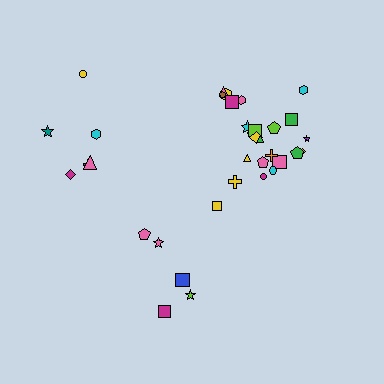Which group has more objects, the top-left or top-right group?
The top-right group.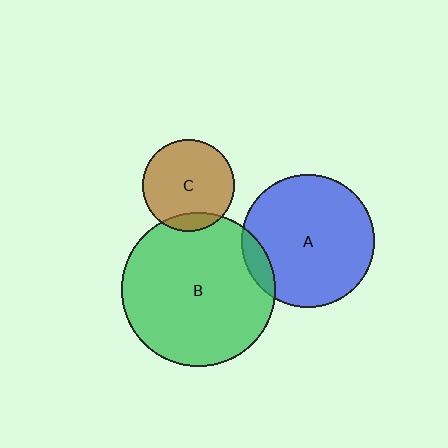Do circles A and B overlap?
Yes.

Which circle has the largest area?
Circle B (green).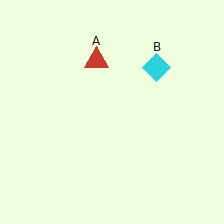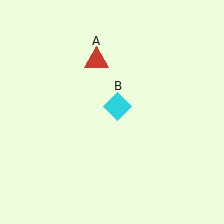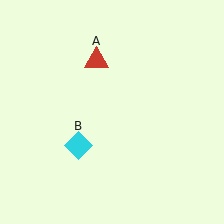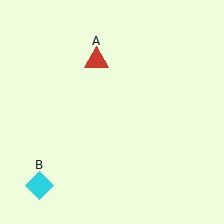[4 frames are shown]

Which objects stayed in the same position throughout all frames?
Red triangle (object A) remained stationary.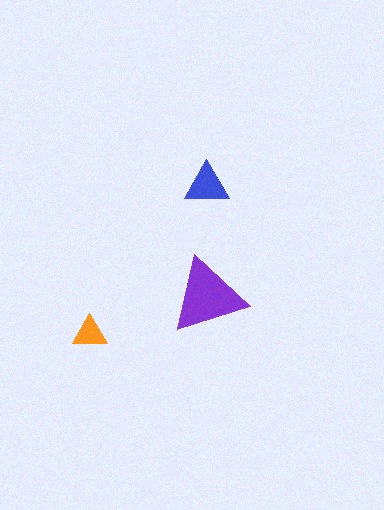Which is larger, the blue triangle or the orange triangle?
The blue one.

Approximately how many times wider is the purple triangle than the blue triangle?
About 1.5 times wider.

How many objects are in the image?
There are 3 objects in the image.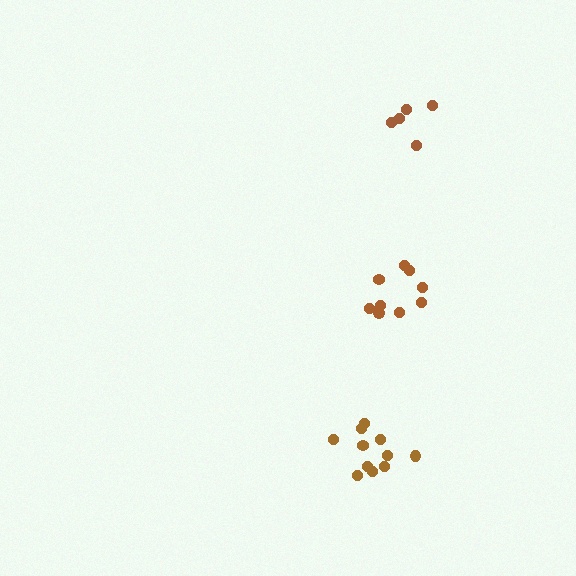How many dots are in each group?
Group 1: 9 dots, Group 2: 5 dots, Group 3: 11 dots (25 total).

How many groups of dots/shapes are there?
There are 3 groups.